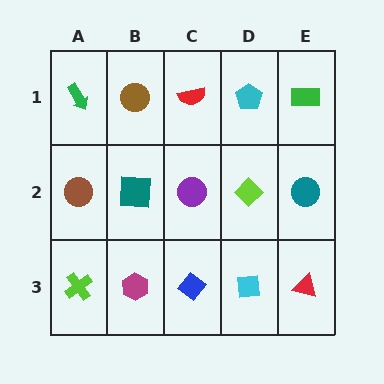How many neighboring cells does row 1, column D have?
3.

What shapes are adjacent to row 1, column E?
A teal circle (row 2, column E), a cyan pentagon (row 1, column D).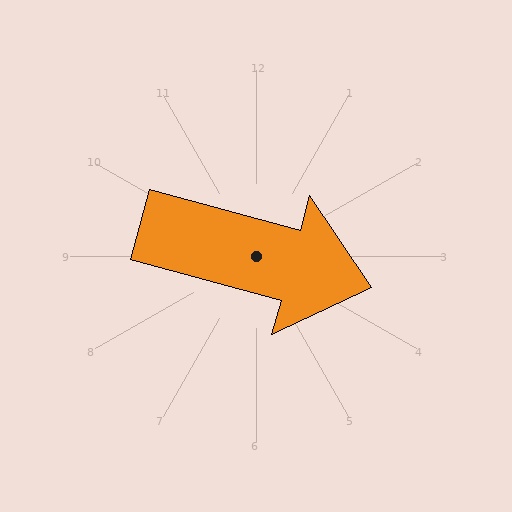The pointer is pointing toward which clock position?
Roughly 4 o'clock.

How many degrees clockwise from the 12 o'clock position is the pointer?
Approximately 105 degrees.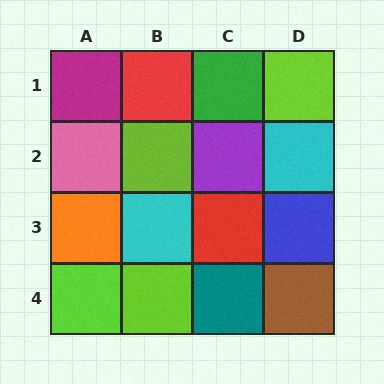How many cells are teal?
1 cell is teal.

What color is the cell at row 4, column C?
Teal.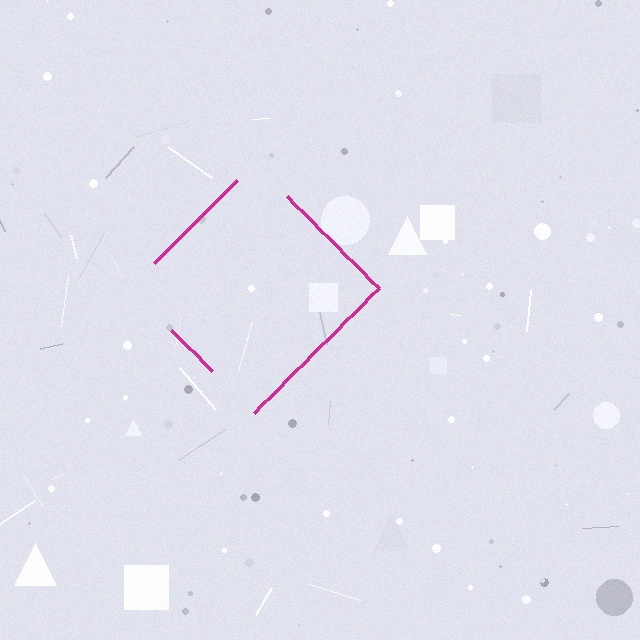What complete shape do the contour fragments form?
The contour fragments form a diamond.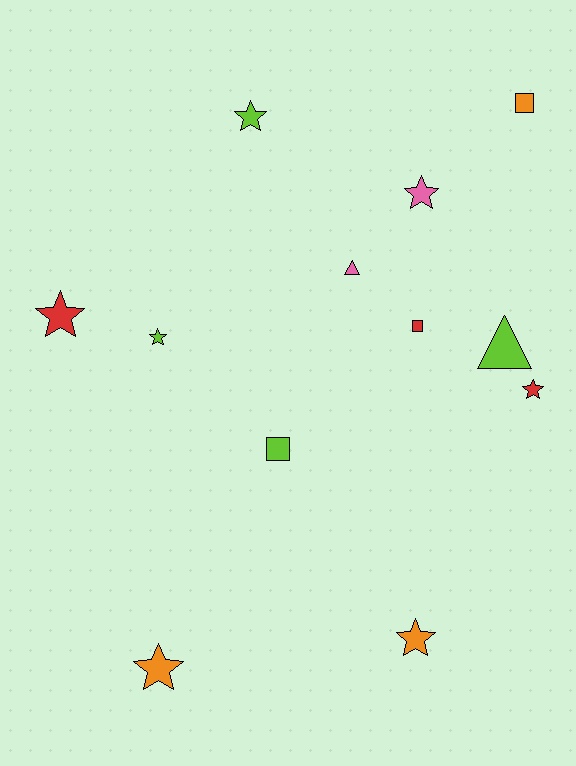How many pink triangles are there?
There is 1 pink triangle.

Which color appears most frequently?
Lime, with 4 objects.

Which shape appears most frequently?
Star, with 7 objects.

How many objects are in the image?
There are 12 objects.